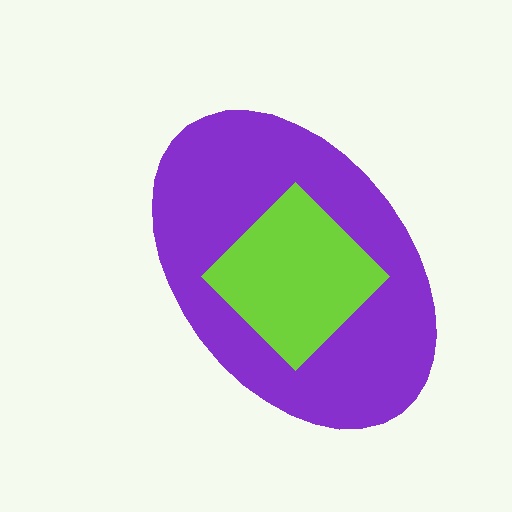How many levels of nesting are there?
2.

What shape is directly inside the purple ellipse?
The lime diamond.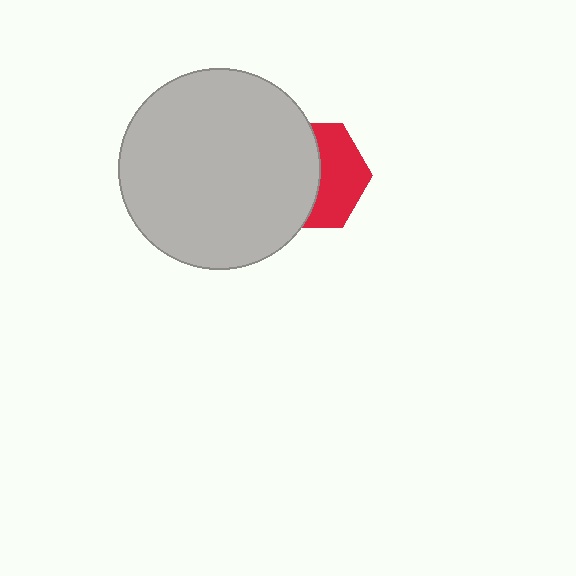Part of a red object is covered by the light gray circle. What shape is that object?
It is a hexagon.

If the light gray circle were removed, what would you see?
You would see the complete red hexagon.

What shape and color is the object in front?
The object in front is a light gray circle.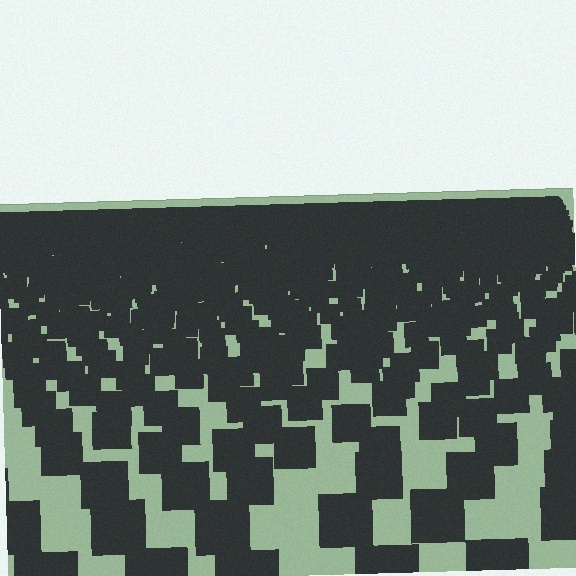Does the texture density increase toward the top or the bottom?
Density increases toward the top.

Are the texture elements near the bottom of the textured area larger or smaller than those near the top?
Larger. Near the bottom, elements are closer to the viewer and appear at a bigger on-screen size.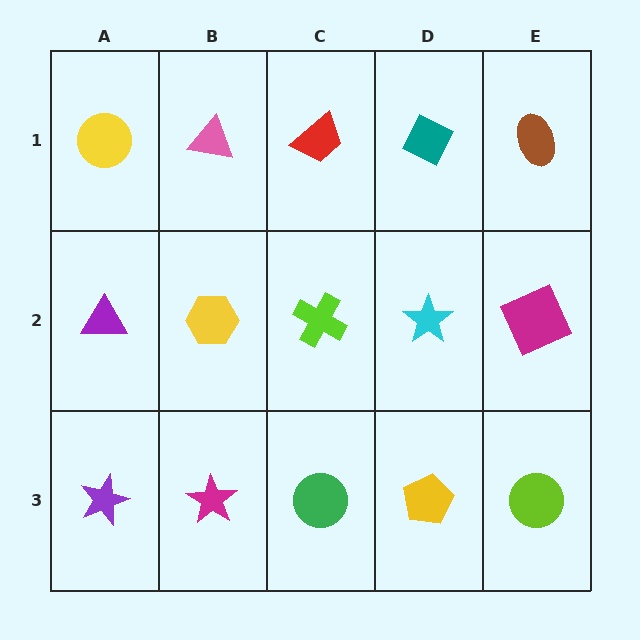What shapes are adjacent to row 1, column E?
A magenta square (row 2, column E), a teal diamond (row 1, column D).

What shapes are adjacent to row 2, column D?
A teal diamond (row 1, column D), a yellow pentagon (row 3, column D), a lime cross (row 2, column C), a magenta square (row 2, column E).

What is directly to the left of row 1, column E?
A teal diamond.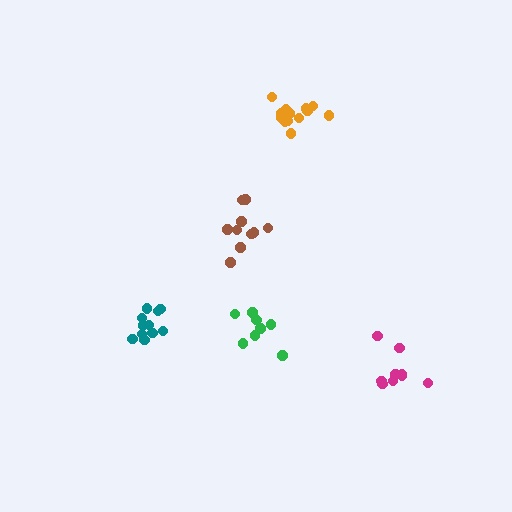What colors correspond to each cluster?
The clusters are colored: green, brown, teal, orange, magenta.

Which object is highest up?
The orange cluster is topmost.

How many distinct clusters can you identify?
There are 5 distinct clusters.